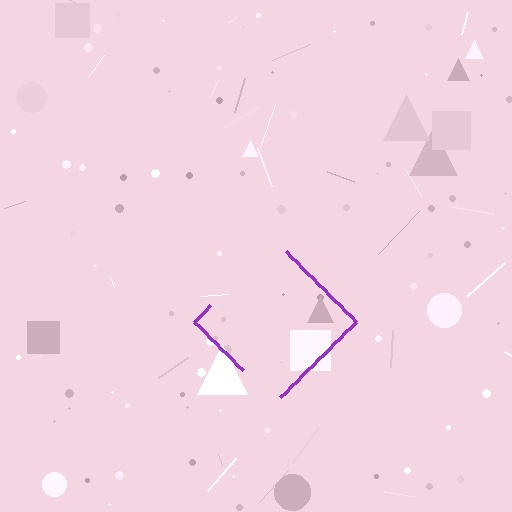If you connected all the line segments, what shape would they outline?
They would outline a diamond.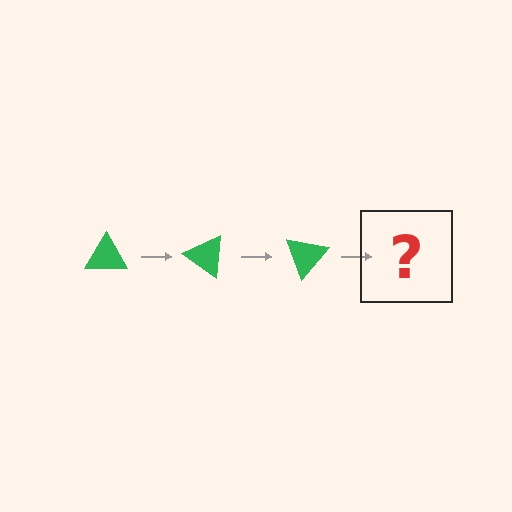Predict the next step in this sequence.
The next step is a green triangle rotated 105 degrees.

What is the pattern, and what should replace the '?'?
The pattern is that the triangle rotates 35 degrees each step. The '?' should be a green triangle rotated 105 degrees.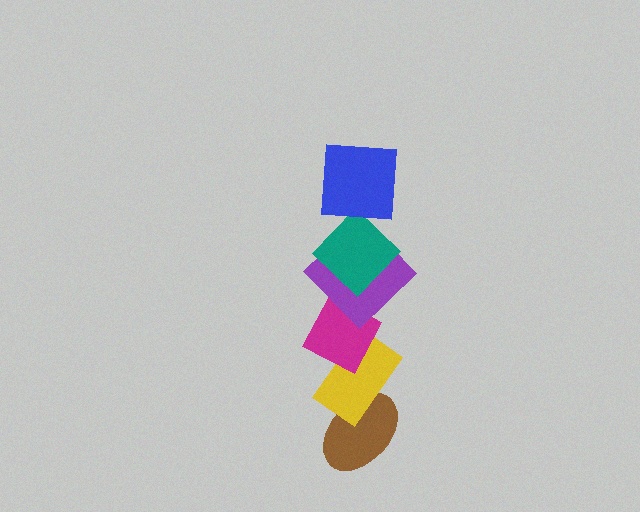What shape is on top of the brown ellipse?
The yellow rectangle is on top of the brown ellipse.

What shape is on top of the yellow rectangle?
The magenta diamond is on top of the yellow rectangle.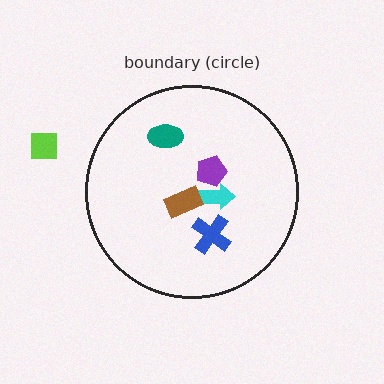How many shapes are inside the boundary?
5 inside, 1 outside.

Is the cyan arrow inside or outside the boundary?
Inside.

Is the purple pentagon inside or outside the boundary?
Inside.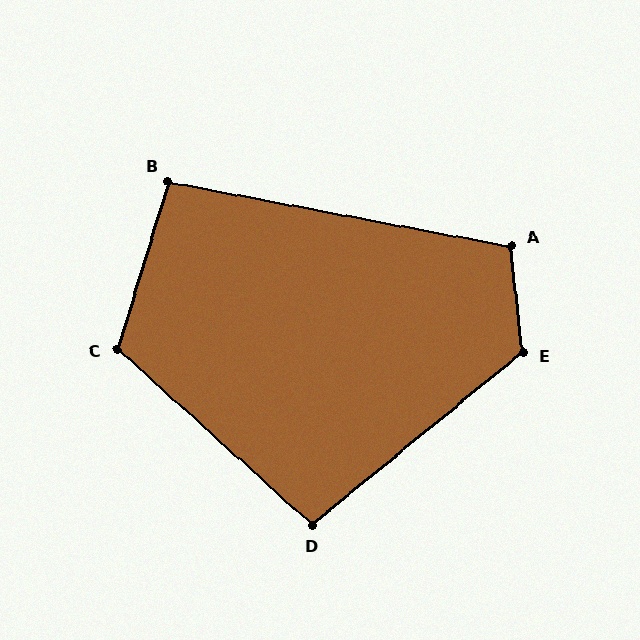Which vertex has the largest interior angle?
E, at approximately 123 degrees.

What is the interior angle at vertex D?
Approximately 99 degrees (obtuse).